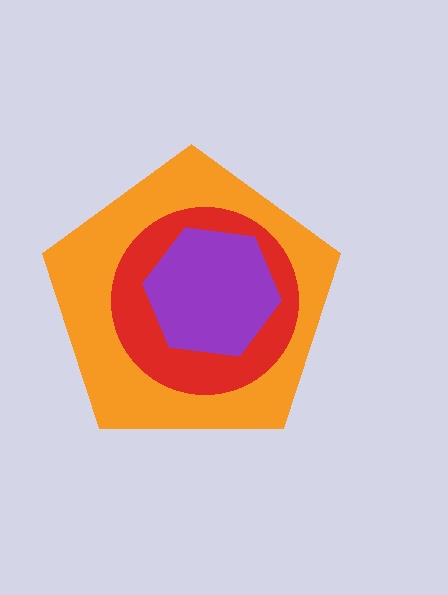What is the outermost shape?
The orange pentagon.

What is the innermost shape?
The purple hexagon.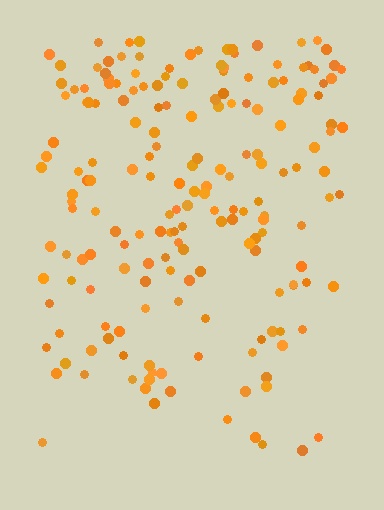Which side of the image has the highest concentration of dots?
The top.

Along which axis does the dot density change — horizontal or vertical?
Vertical.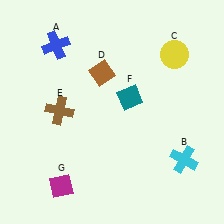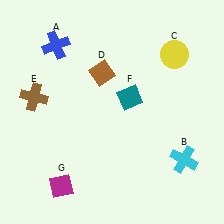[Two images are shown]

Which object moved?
The brown cross (E) moved left.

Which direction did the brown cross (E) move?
The brown cross (E) moved left.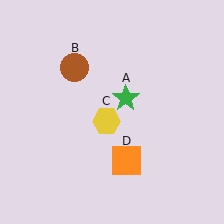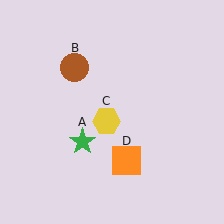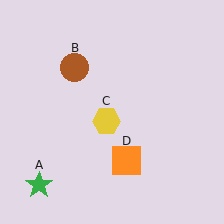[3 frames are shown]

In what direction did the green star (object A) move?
The green star (object A) moved down and to the left.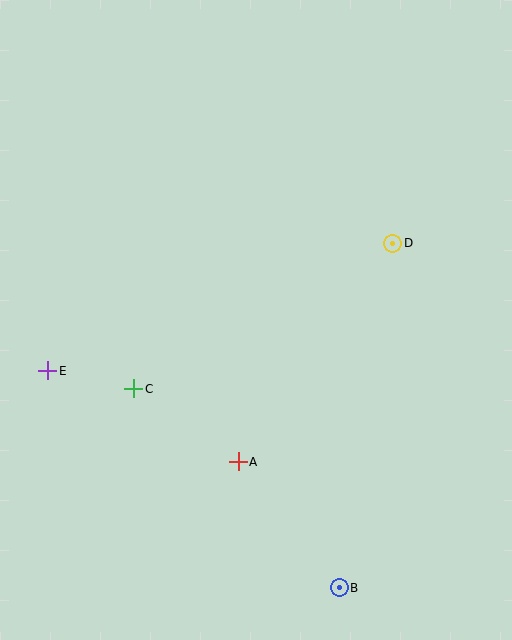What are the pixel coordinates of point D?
Point D is at (393, 243).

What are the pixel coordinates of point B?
Point B is at (339, 588).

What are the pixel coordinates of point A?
Point A is at (238, 462).